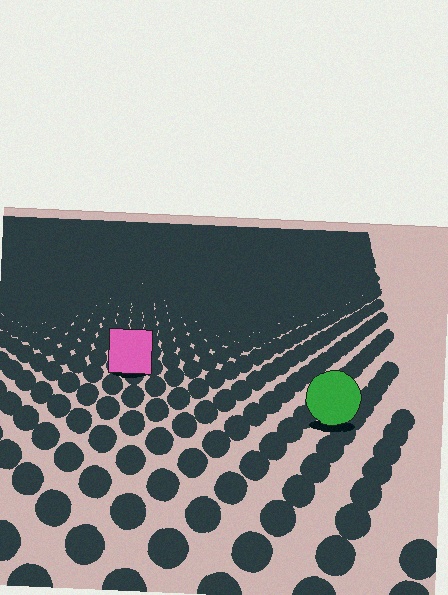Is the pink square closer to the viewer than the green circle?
No. The green circle is closer — you can tell from the texture gradient: the ground texture is coarser near it.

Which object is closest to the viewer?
The green circle is closest. The texture marks near it are larger and more spread out.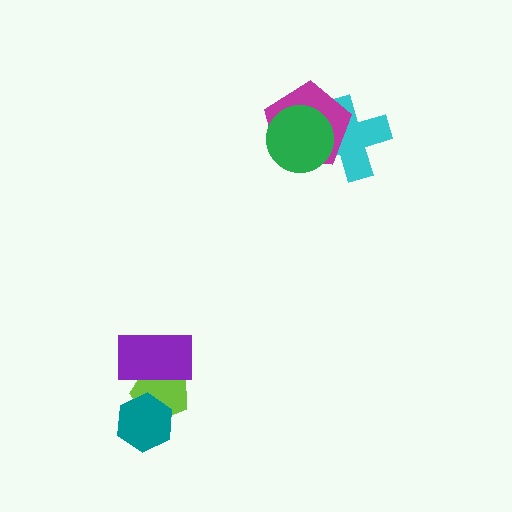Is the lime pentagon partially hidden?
Yes, it is partially covered by another shape.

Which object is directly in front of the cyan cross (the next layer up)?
The magenta pentagon is directly in front of the cyan cross.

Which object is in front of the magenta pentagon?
The green circle is in front of the magenta pentagon.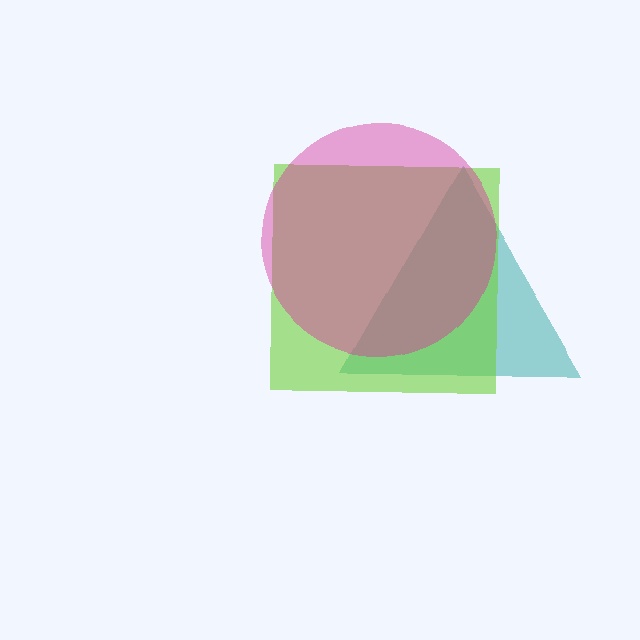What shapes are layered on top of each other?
The layered shapes are: a teal triangle, a lime square, a magenta circle.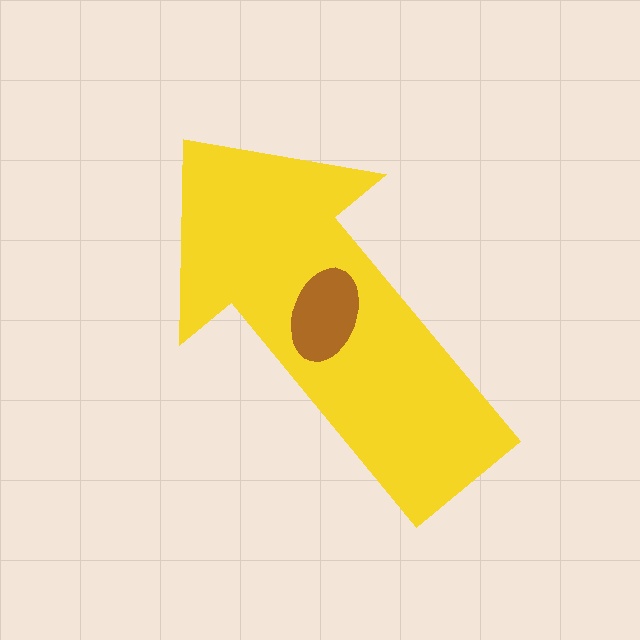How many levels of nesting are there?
2.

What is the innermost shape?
The brown ellipse.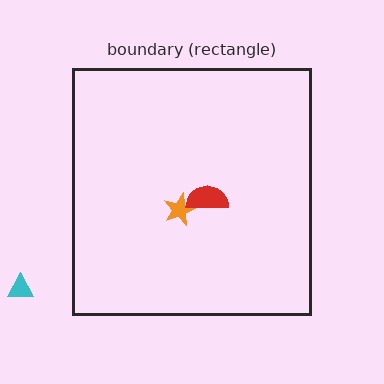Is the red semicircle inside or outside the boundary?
Inside.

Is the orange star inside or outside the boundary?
Inside.